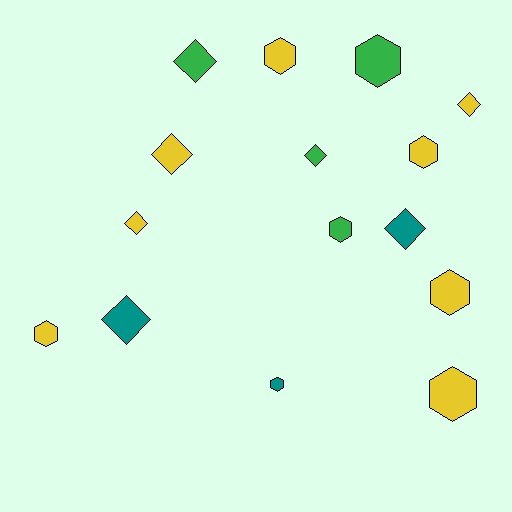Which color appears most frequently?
Yellow, with 8 objects.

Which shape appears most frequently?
Hexagon, with 8 objects.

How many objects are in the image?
There are 15 objects.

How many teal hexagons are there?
There is 1 teal hexagon.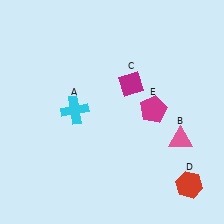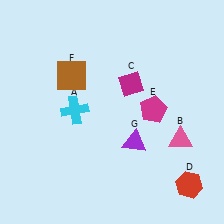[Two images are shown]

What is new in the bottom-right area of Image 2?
A purple triangle (G) was added in the bottom-right area of Image 2.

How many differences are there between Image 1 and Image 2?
There are 2 differences between the two images.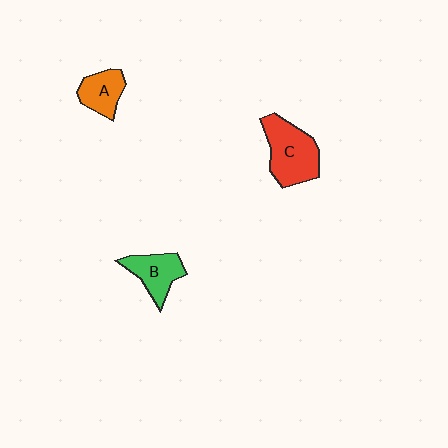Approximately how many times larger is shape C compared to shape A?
Approximately 1.8 times.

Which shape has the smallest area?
Shape A (orange).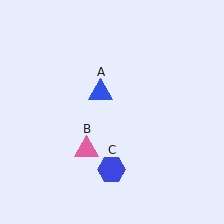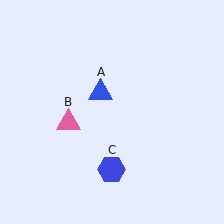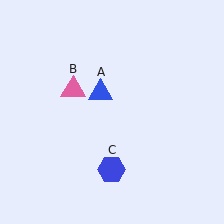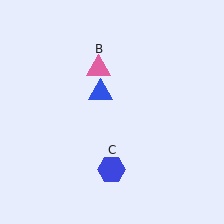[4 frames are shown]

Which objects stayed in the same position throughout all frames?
Blue triangle (object A) and blue hexagon (object C) remained stationary.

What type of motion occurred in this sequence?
The pink triangle (object B) rotated clockwise around the center of the scene.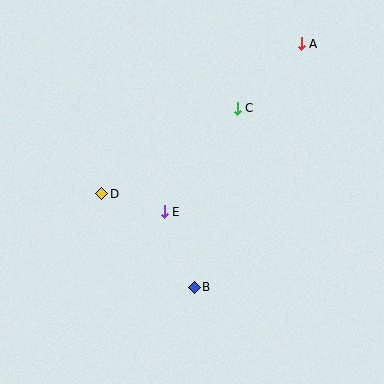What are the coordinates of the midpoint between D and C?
The midpoint between D and C is at (170, 151).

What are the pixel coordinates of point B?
Point B is at (194, 287).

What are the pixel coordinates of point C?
Point C is at (237, 108).